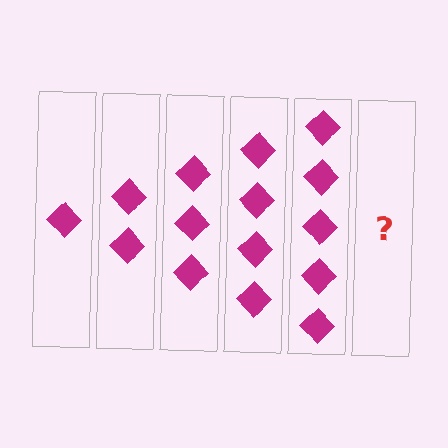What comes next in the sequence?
The next element should be 6 diamonds.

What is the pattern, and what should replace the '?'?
The pattern is that each step adds one more diamond. The '?' should be 6 diamonds.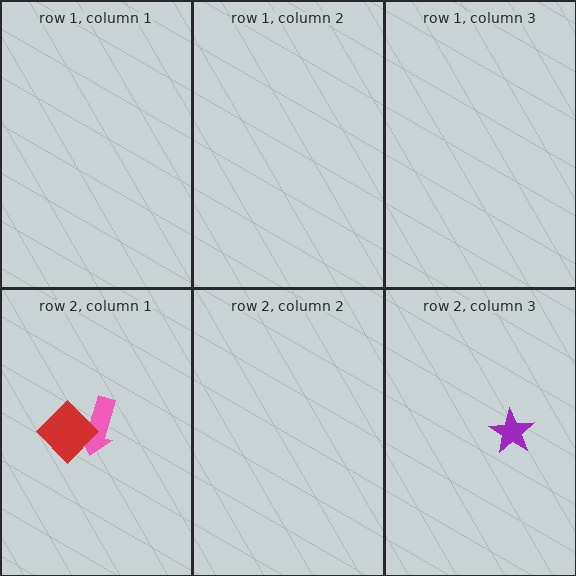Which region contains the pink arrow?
The row 2, column 1 region.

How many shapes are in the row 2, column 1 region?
2.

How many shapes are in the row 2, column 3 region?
1.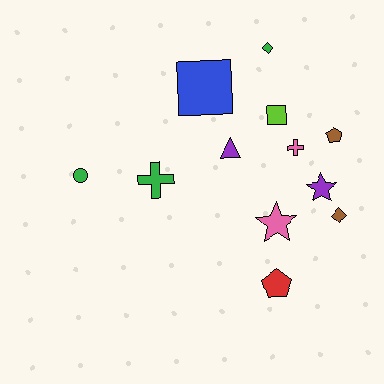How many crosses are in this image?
There are 2 crosses.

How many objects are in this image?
There are 12 objects.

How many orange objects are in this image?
There are no orange objects.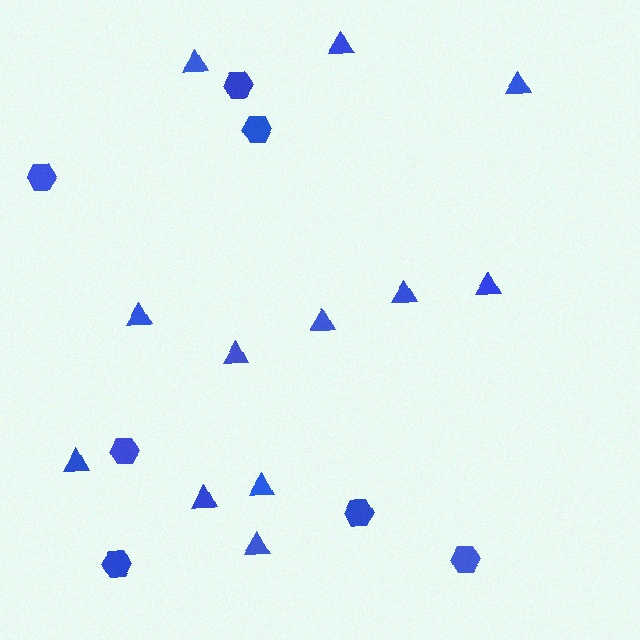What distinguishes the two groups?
There are 2 groups: one group of hexagons (7) and one group of triangles (12).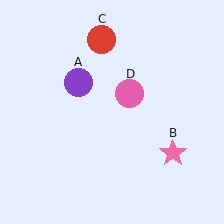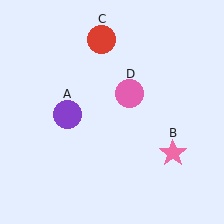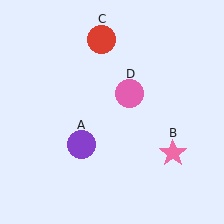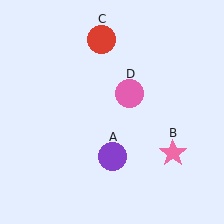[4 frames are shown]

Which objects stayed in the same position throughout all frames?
Pink star (object B) and red circle (object C) and pink circle (object D) remained stationary.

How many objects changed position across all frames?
1 object changed position: purple circle (object A).